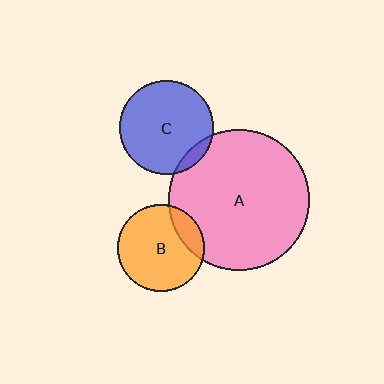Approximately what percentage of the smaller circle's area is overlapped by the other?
Approximately 10%.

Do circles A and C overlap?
Yes.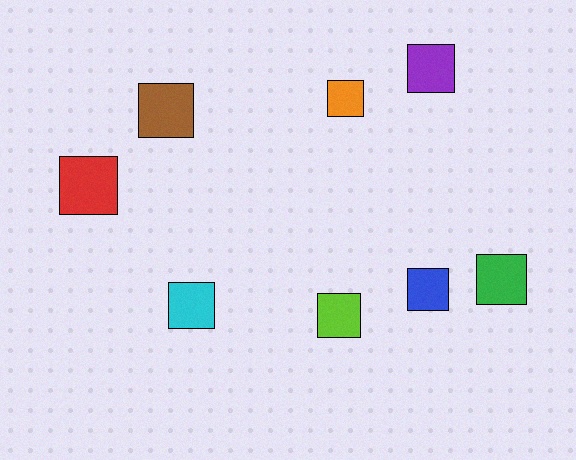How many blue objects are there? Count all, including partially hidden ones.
There is 1 blue object.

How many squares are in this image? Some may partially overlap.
There are 8 squares.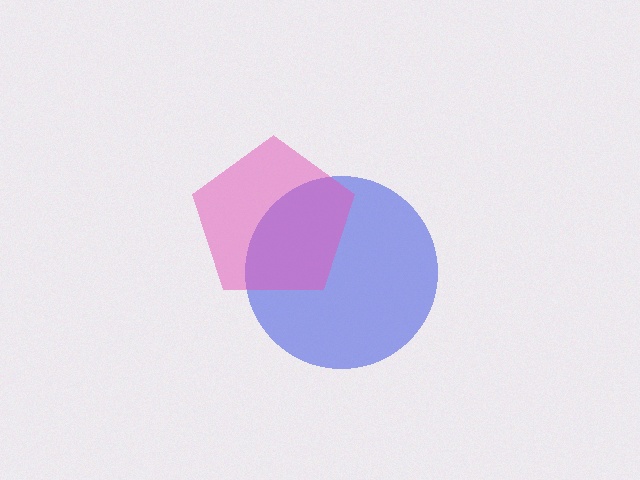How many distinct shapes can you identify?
There are 2 distinct shapes: a blue circle, a pink pentagon.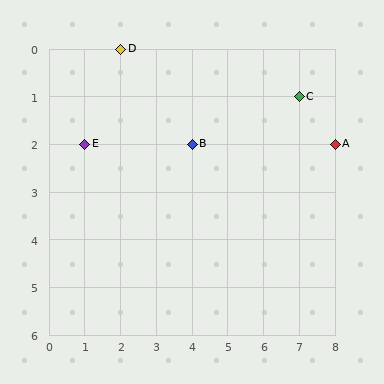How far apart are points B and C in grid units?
Points B and C are 3 columns and 1 row apart (about 3.2 grid units diagonally).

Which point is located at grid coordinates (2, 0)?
Point D is at (2, 0).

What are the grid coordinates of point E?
Point E is at grid coordinates (1, 2).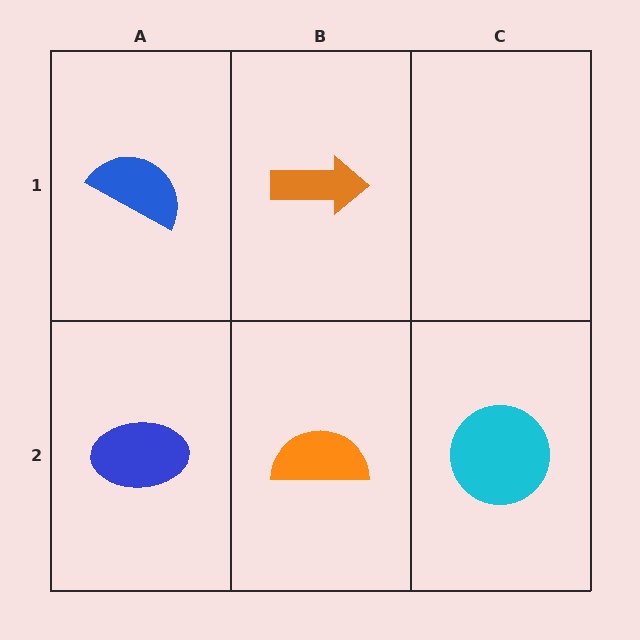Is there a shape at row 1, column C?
No, that cell is empty.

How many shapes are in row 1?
2 shapes.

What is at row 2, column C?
A cyan circle.